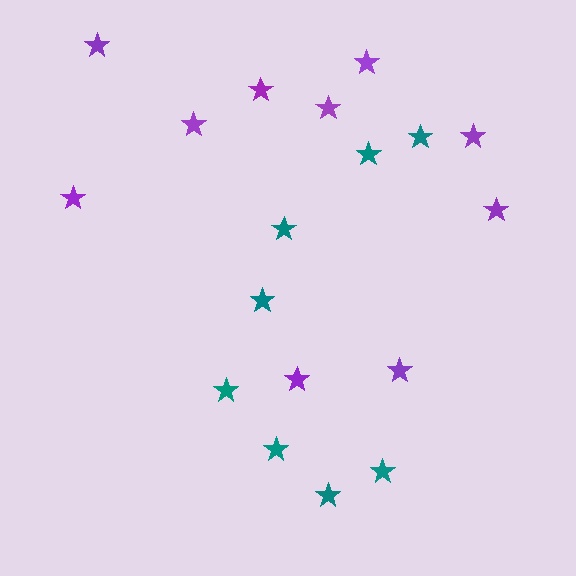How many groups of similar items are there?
There are 2 groups: one group of purple stars (10) and one group of teal stars (8).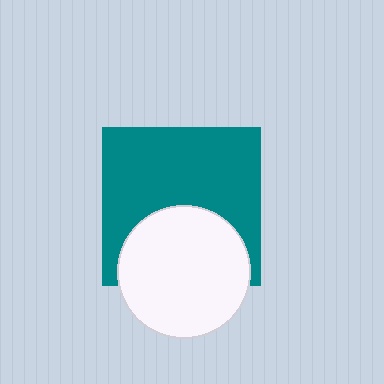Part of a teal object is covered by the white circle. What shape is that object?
It is a square.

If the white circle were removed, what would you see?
You would see the complete teal square.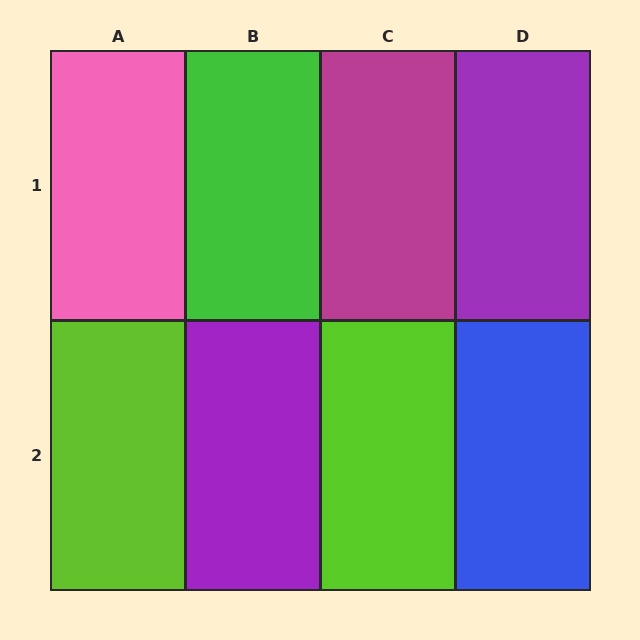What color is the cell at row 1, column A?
Pink.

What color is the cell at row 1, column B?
Green.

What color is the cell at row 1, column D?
Purple.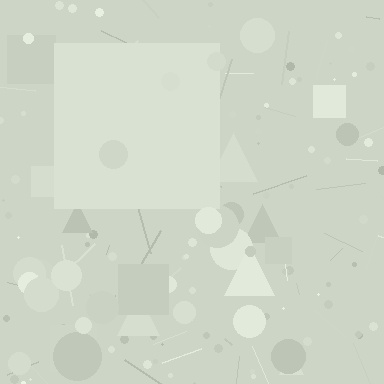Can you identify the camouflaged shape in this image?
The camouflaged shape is a square.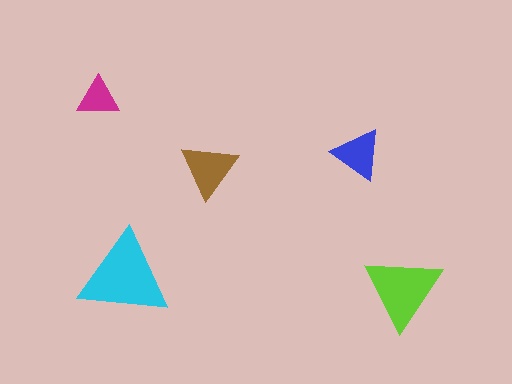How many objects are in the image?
There are 5 objects in the image.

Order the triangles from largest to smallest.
the cyan one, the lime one, the brown one, the blue one, the magenta one.